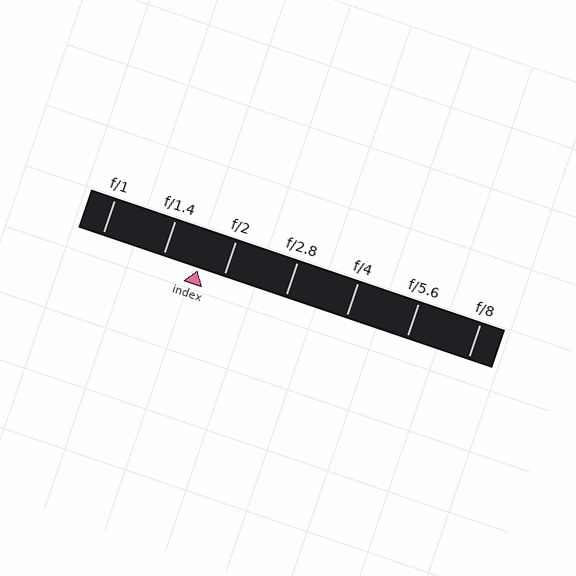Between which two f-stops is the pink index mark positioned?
The index mark is between f/1.4 and f/2.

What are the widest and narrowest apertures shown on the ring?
The widest aperture shown is f/1 and the narrowest is f/8.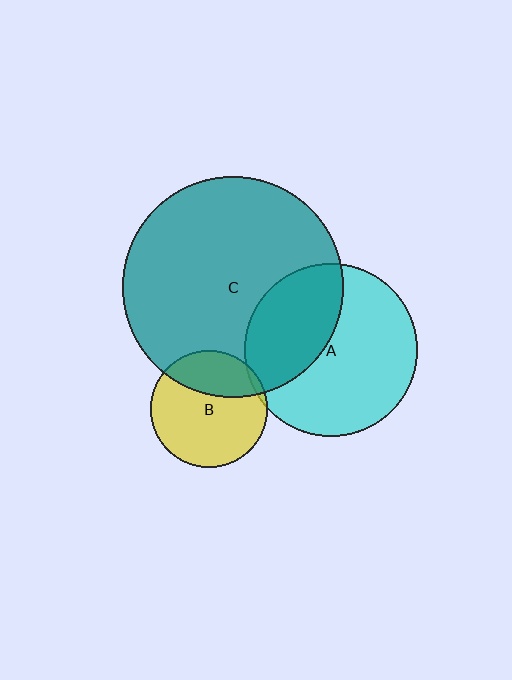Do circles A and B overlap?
Yes.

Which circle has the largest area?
Circle C (teal).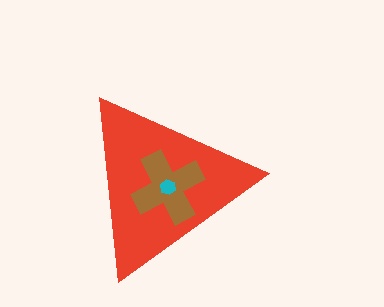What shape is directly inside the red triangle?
The brown cross.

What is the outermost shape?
The red triangle.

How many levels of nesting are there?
3.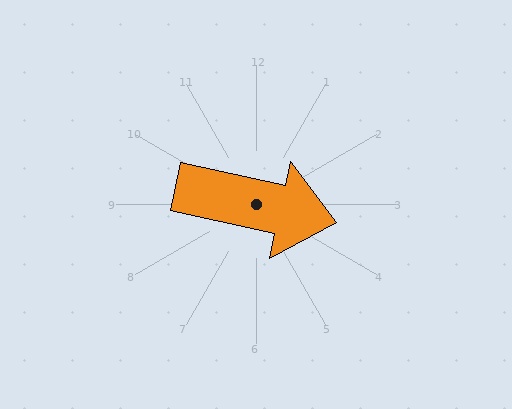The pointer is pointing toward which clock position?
Roughly 3 o'clock.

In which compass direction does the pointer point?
East.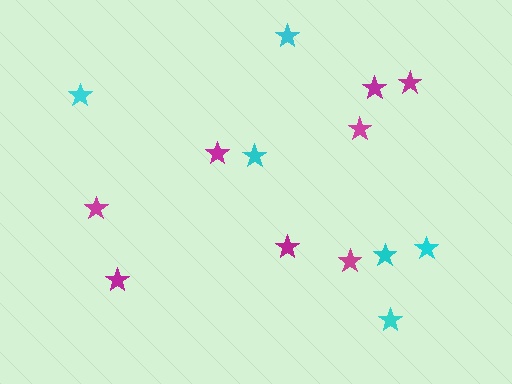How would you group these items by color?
There are 2 groups: one group of magenta stars (8) and one group of cyan stars (6).